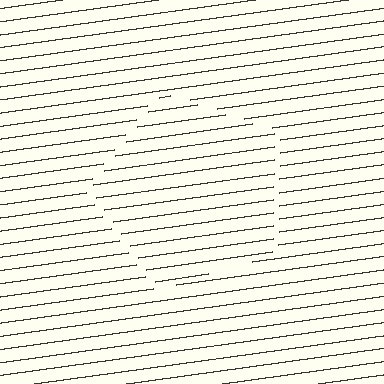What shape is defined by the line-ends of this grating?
An illusory pentagon. The interior of the shape contains the same grating, shifted by half a period — the contour is defined by the phase discontinuity where line-ends from the inner and outer gratings abut.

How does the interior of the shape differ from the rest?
The interior of the shape contains the same grating, shifted by half a period — the contour is defined by the phase discontinuity where line-ends from the inner and outer gratings abut.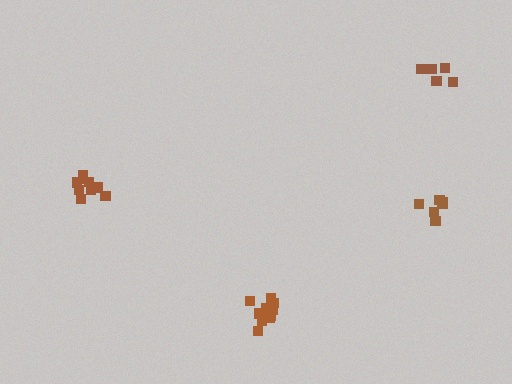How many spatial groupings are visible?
There are 4 spatial groupings.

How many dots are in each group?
Group 1: 9 dots, Group 2: 11 dots, Group 3: 6 dots, Group 4: 5 dots (31 total).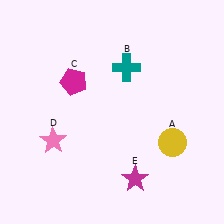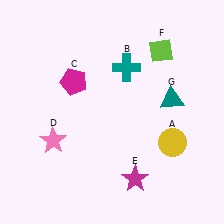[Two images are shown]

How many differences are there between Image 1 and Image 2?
There are 2 differences between the two images.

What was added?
A lime diamond (F), a teal triangle (G) were added in Image 2.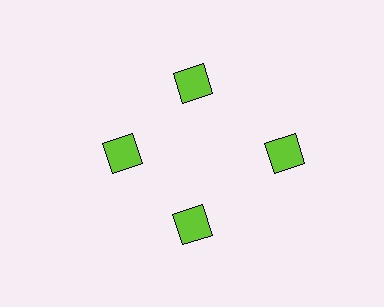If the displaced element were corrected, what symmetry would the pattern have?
It would have 4-fold rotational symmetry — the pattern would map onto itself every 90 degrees.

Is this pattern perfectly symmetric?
No. The 4 lime squares are arranged in a ring, but one element near the 3 o'clock position is pushed outward from the center, breaking the 4-fold rotational symmetry.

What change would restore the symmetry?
The symmetry would be restored by moving it inward, back onto the ring so that all 4 squares sit at equal angles and equal distance from the center.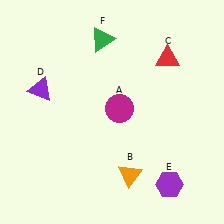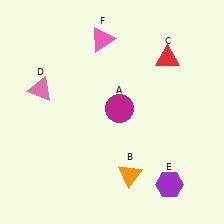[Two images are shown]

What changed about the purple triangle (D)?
In Image 1, D is purple. In Image 2, it changed to pink.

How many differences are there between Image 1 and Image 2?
There are 2 differences between the two images.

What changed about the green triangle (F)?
In Image 1, F is green. In Image 2, it changed to pink.